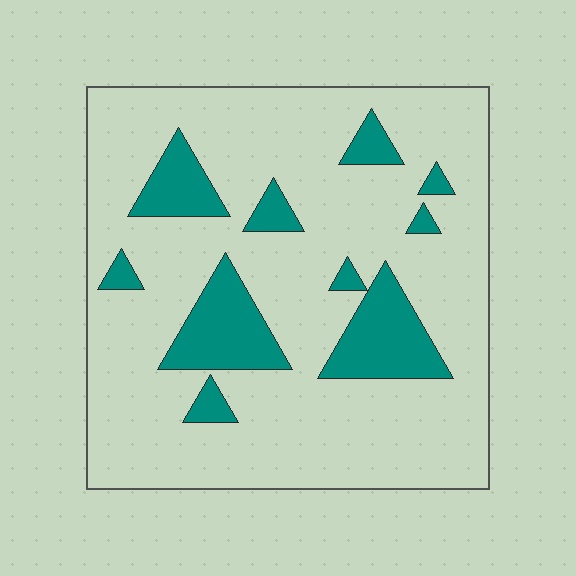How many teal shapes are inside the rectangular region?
10.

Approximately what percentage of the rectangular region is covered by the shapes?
Approximately 20%.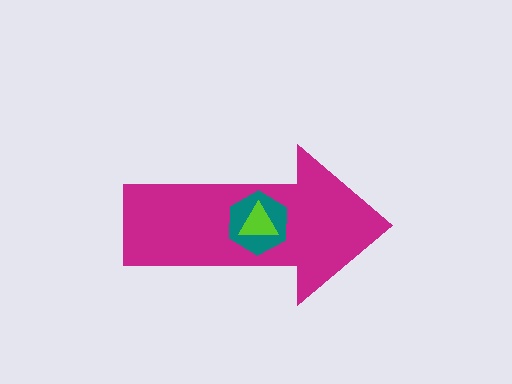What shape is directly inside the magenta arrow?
The teal hexagon.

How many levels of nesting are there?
3.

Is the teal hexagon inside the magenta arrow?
Yes.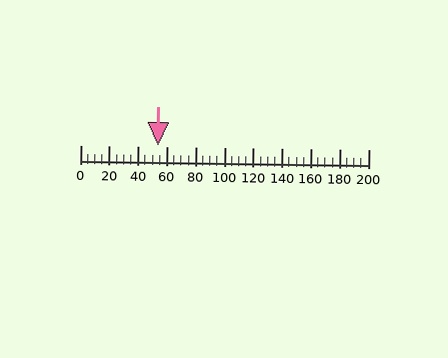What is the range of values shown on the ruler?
The ruler shows values from 0 to 200.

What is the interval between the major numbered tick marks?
The major tick marks are spaced 20 units apart.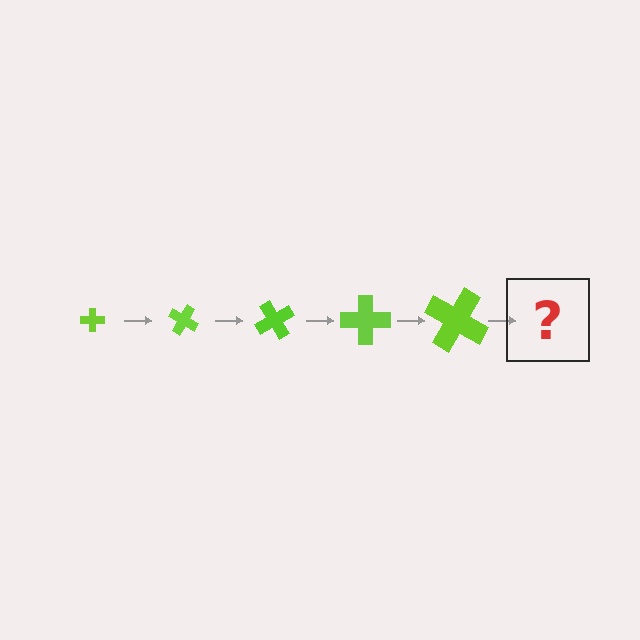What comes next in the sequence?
The next element should be a cross, larger than the previous one and rotated 150 degrees from the start.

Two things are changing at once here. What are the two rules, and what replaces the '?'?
The two rules are that the cross grows larger each step and it rotates 30 degrees each step. The '?' should be a cross, larger than the previous one and rotated 150 degrees from the start.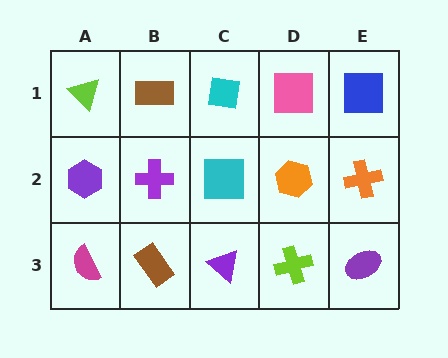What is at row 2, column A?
A purple hexagon.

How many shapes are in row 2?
5 shapes.